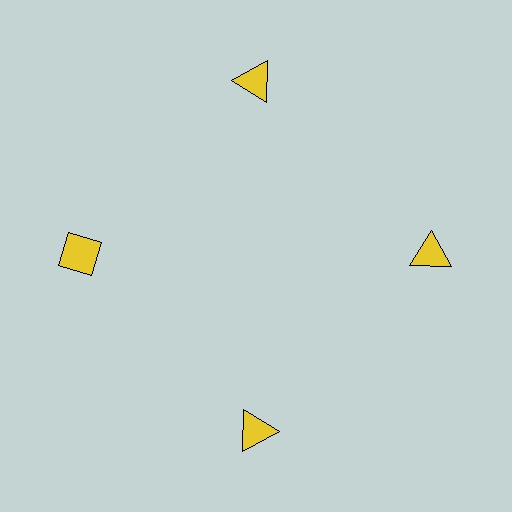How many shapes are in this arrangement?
There are 4 shapes arranged in a ring pattern.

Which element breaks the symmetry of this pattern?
The yellow diamond at roughly the 9 o'clock position breaks the symmetry. All other shapes are yellow triangles.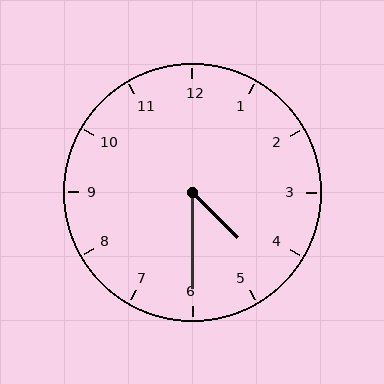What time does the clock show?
4:30.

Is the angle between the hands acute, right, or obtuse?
It is acute.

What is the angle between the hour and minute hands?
Approximately 45 degrees.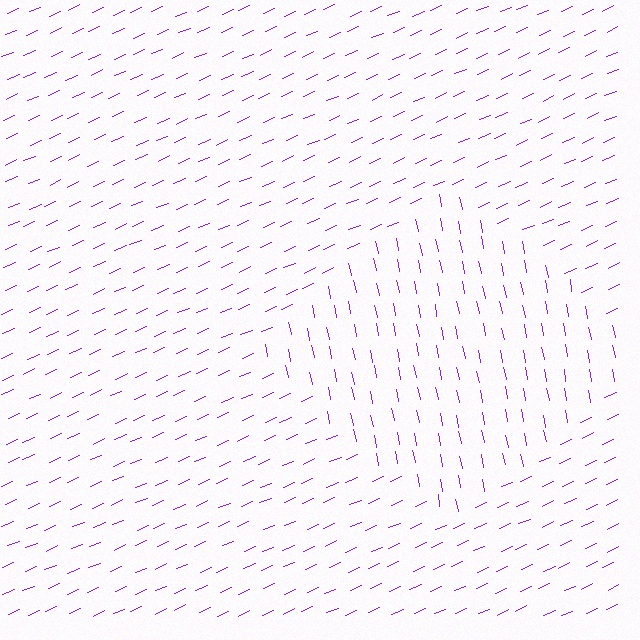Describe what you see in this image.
The image is filled with small purple line segments. A diamond region in the image has lines oriented differently from the surrounding lines, creating a visible texture boundary.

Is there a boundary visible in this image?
Yes, there is a texture boundary formed by a change in line orientation.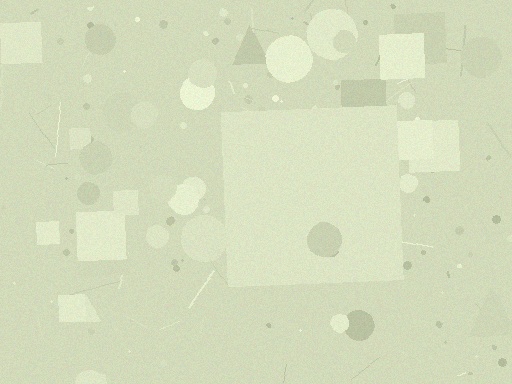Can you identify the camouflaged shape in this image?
The camouflaged shape is a square.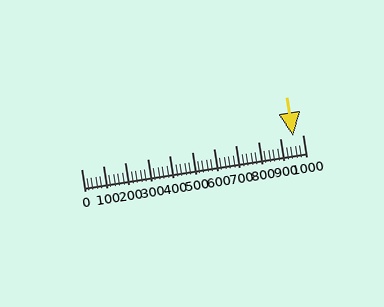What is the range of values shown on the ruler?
The ruler shows values from 0 to 1000.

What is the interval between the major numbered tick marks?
The major tick marks are spaced 100 units apart.